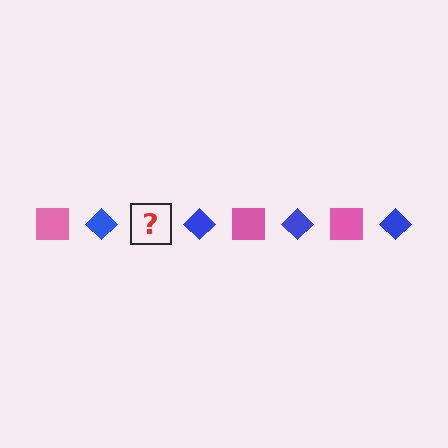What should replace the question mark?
The question mark should be replaced with a pink square.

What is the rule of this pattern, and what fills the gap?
The rule is that the pattern alternates between pink square and blue diamond. The gap should be filled with a pink square.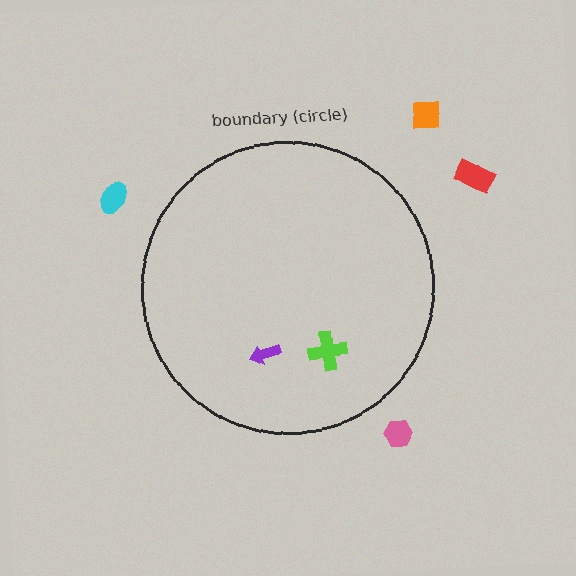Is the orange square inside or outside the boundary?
Outside.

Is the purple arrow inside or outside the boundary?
Inside.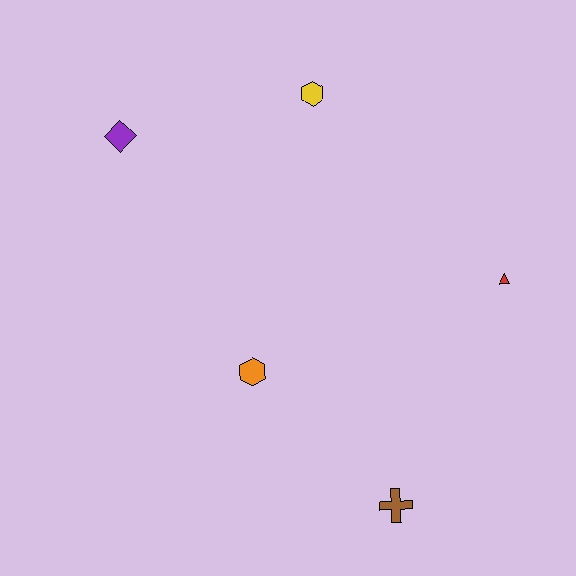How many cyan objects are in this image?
There are no cyan objects.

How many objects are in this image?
There are 5 objects.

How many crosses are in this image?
There is 1 cross.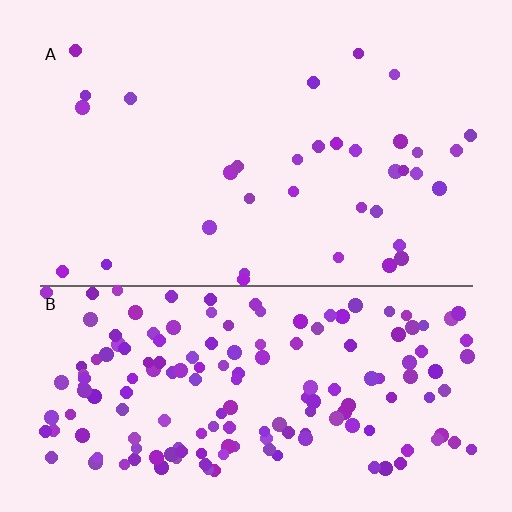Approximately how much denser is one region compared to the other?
Approximately 4.9× — region B over region A.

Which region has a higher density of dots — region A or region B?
B (the bottom).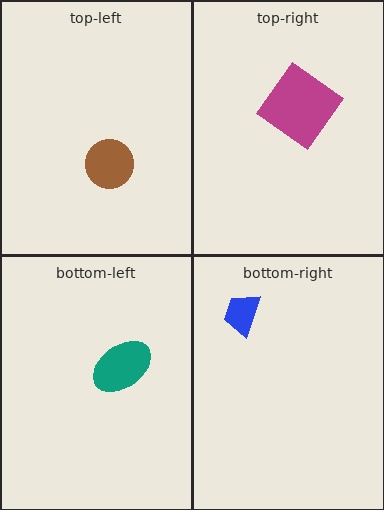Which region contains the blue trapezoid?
The bottom-right region.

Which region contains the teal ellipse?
The bottom-left region.